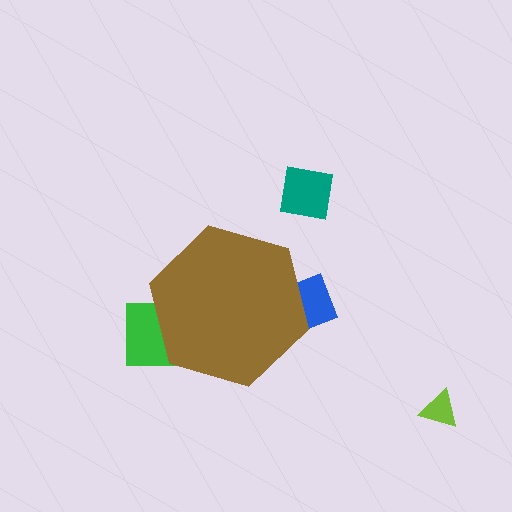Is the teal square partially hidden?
No, the teal square is fully visible.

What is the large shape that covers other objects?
A brown hexagon.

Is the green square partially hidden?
Yes, the green square is partially hidden behind the brown hexagon.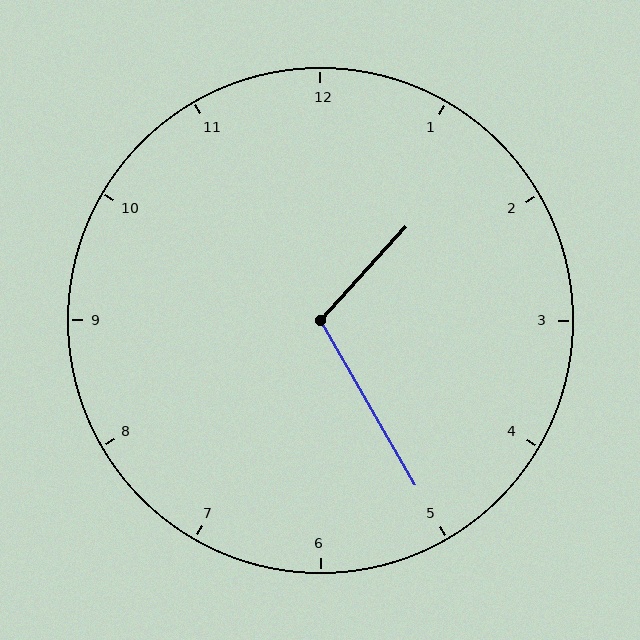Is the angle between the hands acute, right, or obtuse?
It is obtuse.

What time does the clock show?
1:25.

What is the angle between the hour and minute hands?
Approximately 108 degrees.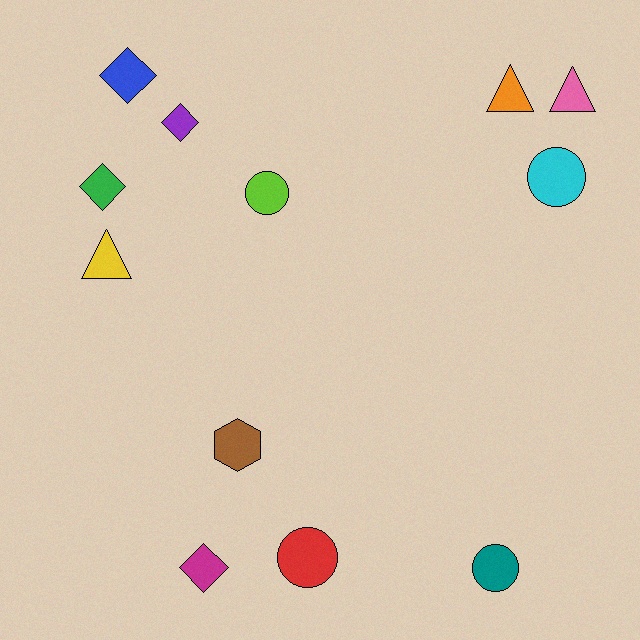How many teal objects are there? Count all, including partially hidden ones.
There is 1 teal object.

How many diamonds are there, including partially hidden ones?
There are 4 diamonds.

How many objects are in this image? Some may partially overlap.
There are 12 objects.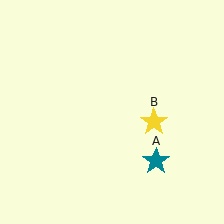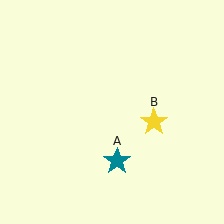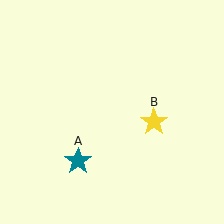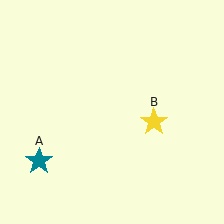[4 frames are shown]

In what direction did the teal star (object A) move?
The teal star (object A) moved left.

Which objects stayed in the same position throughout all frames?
Yellow star (object B) remained stationary.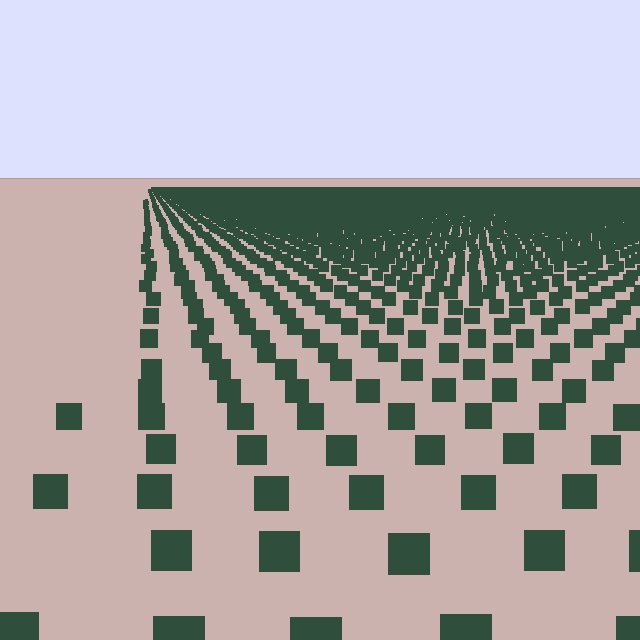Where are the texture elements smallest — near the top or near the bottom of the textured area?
Near the top.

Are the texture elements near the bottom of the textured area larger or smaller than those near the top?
Larger. Near the bottom, elements are closer to the viewer and appear at a bigger on-screen size.